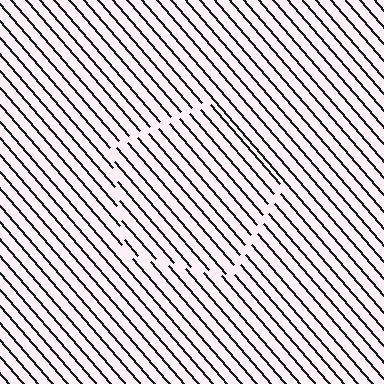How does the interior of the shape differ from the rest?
The interior of the shape contains the same grating, shifted by half a period — the contour is defined by the phase discontinuity where line-ends from the inner and outer gratings abut.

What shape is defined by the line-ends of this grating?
An illusory pentagon. The interior of the shape contains the same grating, shifted by half a period — the contour is defined by the phase discontinuity where line-ends from the inner and outer gratings abut.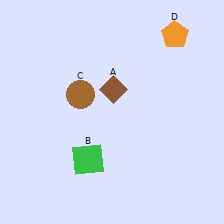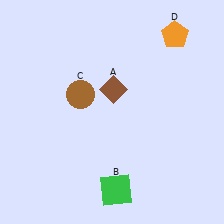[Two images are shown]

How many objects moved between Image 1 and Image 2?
1 object moved between the two images.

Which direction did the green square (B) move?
The green square (B) moved down.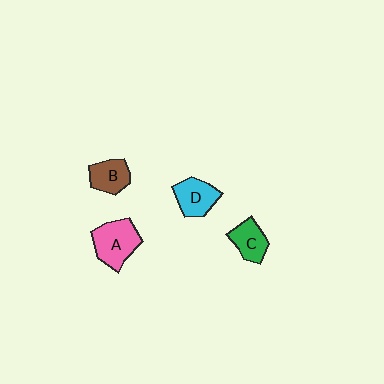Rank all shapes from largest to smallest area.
From largest to smallest: A (pink), D (cyan), C (green), B (brown).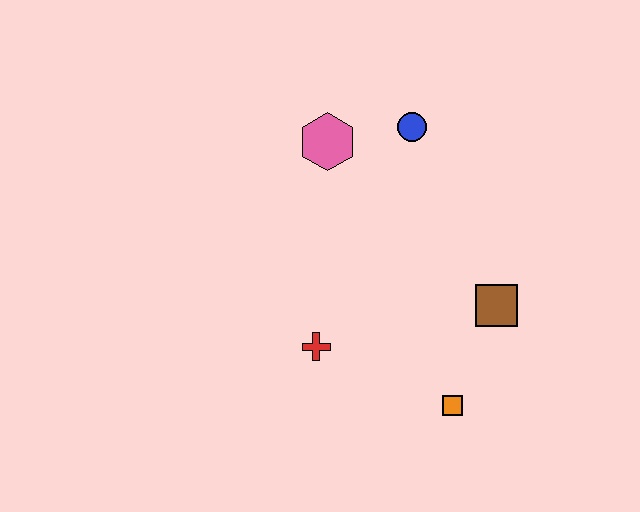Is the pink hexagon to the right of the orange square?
No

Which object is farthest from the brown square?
The pink hexagon is farthest from the brown square.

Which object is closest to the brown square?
The orange square is closest to the brown square.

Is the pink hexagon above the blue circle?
No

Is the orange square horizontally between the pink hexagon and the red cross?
No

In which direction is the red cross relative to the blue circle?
The red cross is below the blue circle.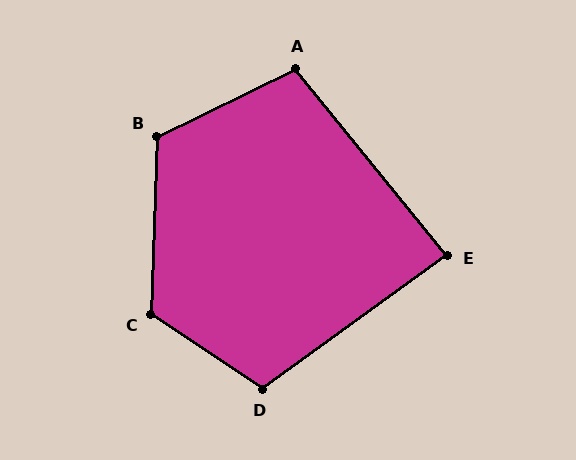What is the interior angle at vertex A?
Approximately 103 degrees (obtuse).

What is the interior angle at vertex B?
Approximately 118 degrees (obtuse).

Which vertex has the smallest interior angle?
E, at approximately 87 degrees.